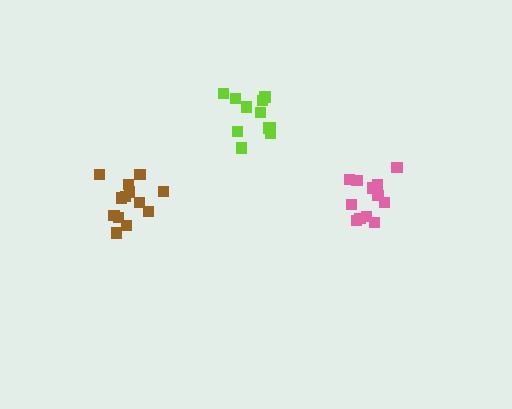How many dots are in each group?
Group 1: 12 dots, Group 2: 11 dots, Group 3: 13 dots (36 total).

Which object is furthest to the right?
The pink cluster is rightmost.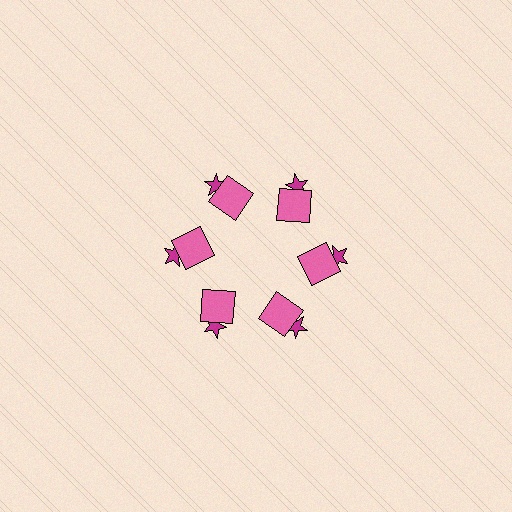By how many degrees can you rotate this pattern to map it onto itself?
The pattern maps onto itself every 60 degrees of rotation.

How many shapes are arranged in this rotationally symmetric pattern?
There are 12 shapes, arranged in 6 groups of 2.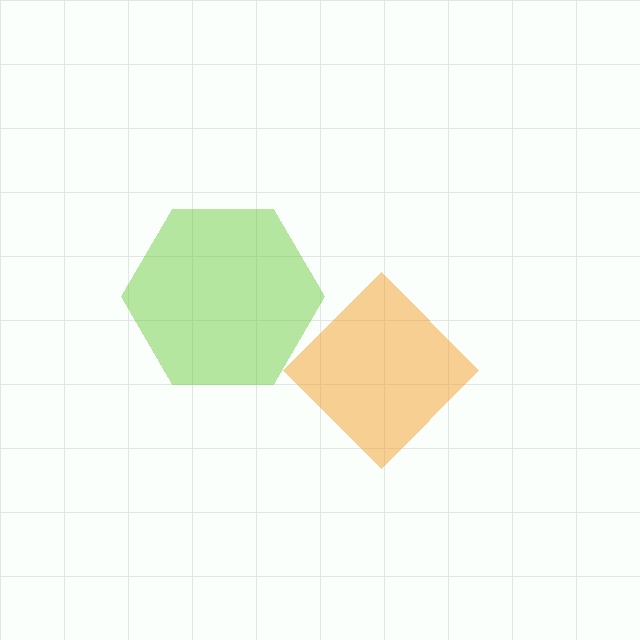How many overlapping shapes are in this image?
There are 2 overlapping shapes in the image.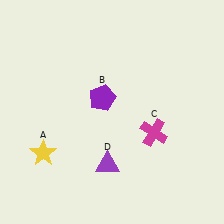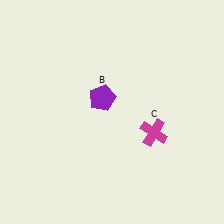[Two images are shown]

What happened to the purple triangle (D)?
The purple triangle (D) was removed in Image 2. It was in the bottom-left area of Image 1.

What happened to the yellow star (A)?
The yellow star (A) was removed in Image 2. It was in the bottom-left area of Image 1.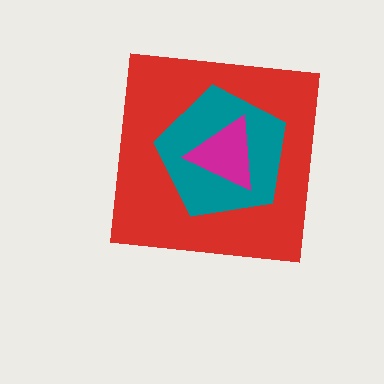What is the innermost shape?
The magenta triangle.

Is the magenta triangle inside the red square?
Yes.